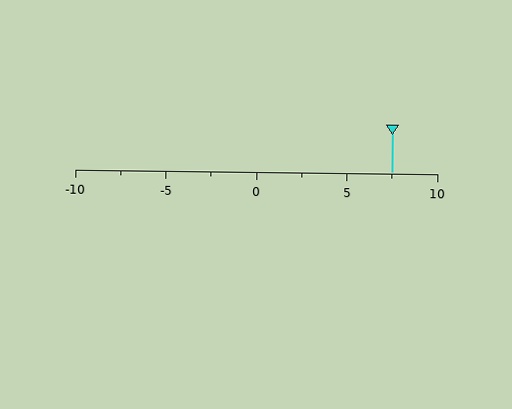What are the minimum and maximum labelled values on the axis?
The axis runs from -10 to 10.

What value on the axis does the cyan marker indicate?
The marker indicates approximately 7.5.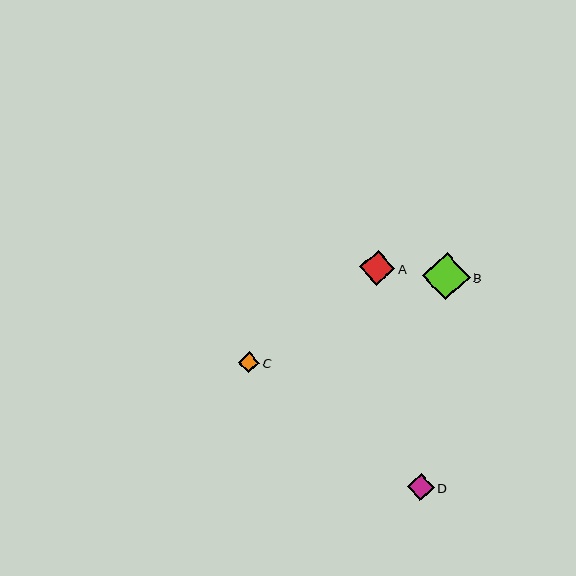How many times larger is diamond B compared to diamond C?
Diamond B is approximately 2.2 times the size of diamond C.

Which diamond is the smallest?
Diamond C is the smallest with a size of approximately 21 pixels.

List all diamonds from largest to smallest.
From largest to smallest: B, A, D, C.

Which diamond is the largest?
Diamond B is the largest with a size of approximately 47 pixels.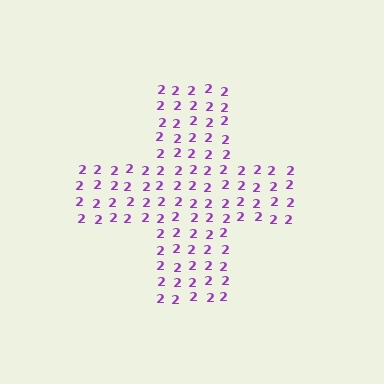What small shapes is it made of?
It is made of small digit 2's.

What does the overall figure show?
The overall figure shows a cross.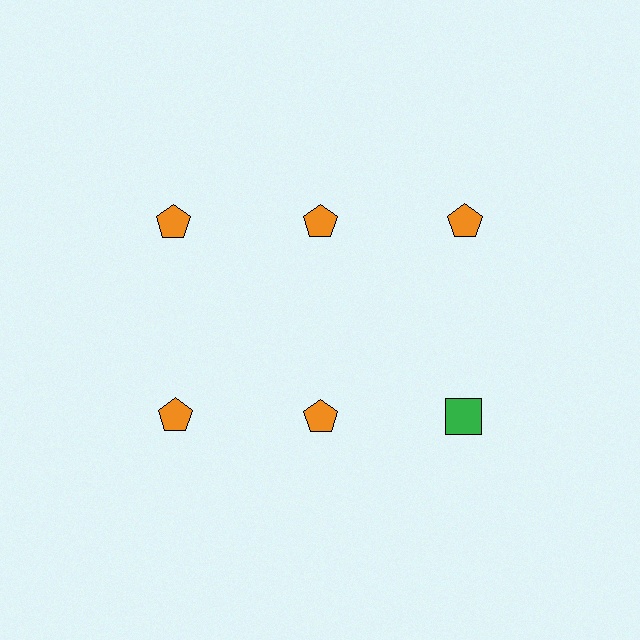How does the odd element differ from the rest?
It differs in both color (green instead of orange) and shape (square instead of pentagon).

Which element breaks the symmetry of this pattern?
The green square in the second row, center column breaks the symmetry. All other shapes are orange pentagons.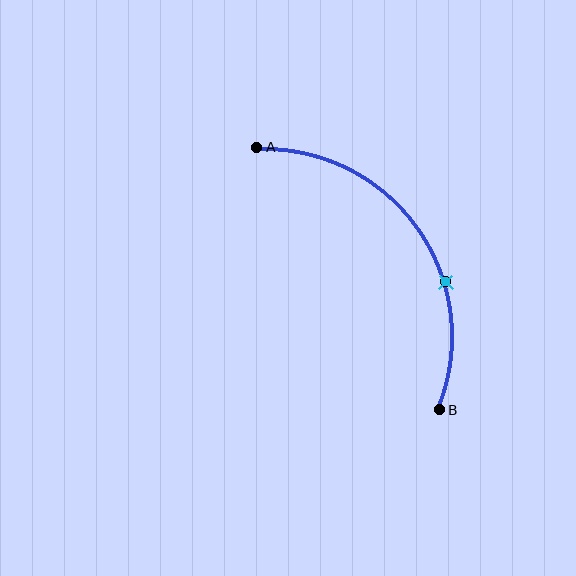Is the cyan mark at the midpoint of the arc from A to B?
No. The cyan mark lies on the arc but is closer to endpoint B. The arc midpoint would be at the point on the curve equidistant along the arc from both A and B.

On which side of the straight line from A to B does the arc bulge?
The arc bulges above and to the right of the straight line connecting A and B.